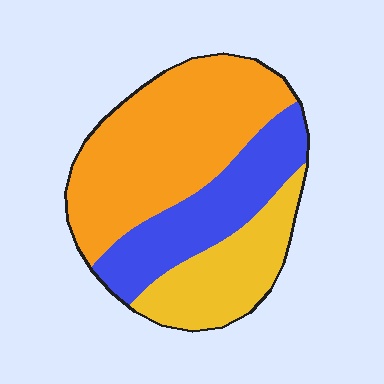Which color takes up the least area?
Yellow, at roughly 25%.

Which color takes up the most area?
Orange, at roughly 50%.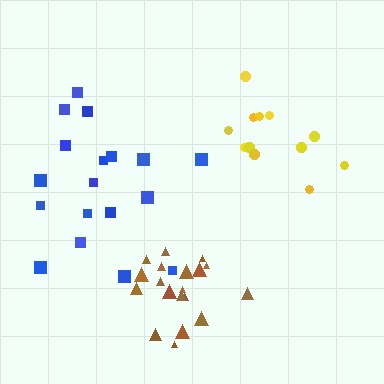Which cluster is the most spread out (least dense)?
Blue.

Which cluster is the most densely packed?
Brown.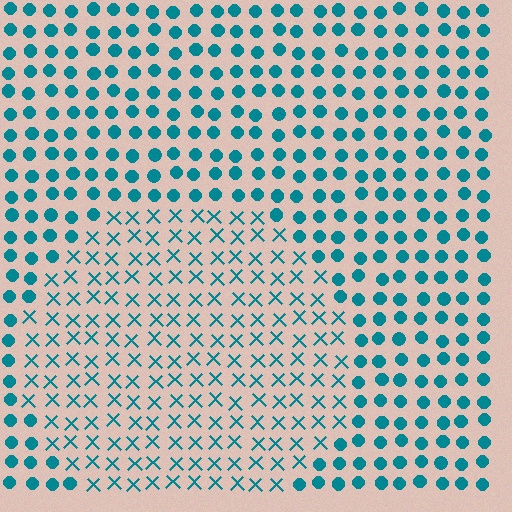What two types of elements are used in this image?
The image uses X marks inside the circle region and circles outside it.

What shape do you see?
I see a circle.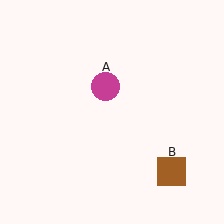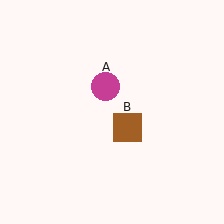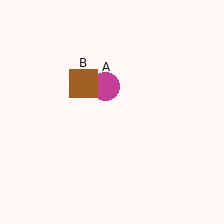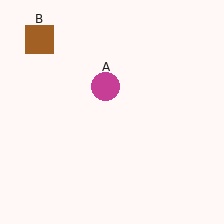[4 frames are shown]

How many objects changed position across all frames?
1 object changed position: brown square (object B).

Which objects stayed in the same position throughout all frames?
Magenta circle (object A) remained stationary.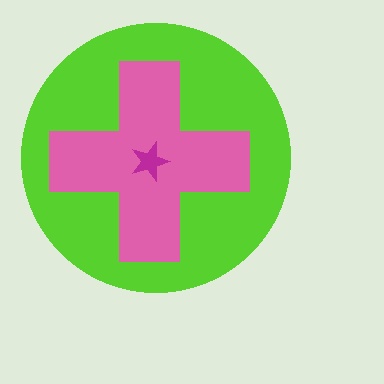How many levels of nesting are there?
3.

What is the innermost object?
The magenta star.